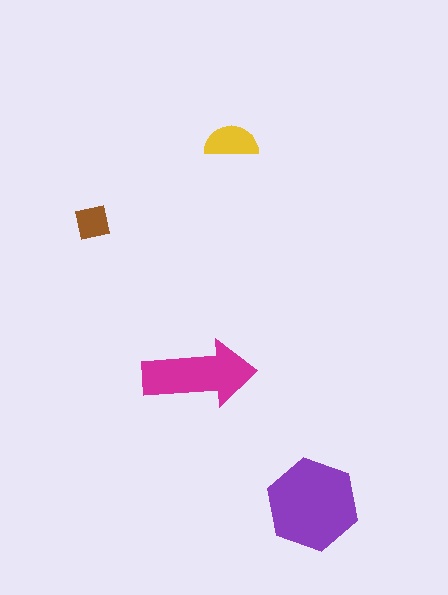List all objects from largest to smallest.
The purple hexagon, the magenta arrow, the yellow semicircle, the brown square.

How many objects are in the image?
There are 4 objects in the image.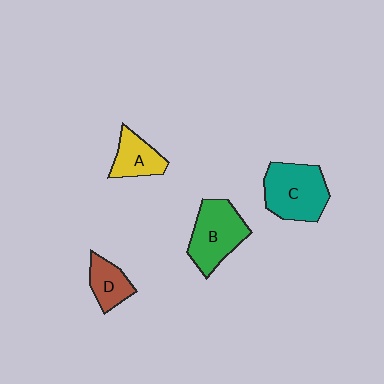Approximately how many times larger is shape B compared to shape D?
Approximately 1.8 times.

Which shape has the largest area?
Shape C (teal).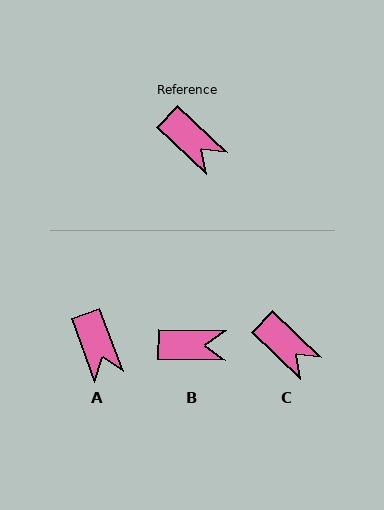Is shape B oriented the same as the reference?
No, it is off by about 43 degrees.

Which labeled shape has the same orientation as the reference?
C.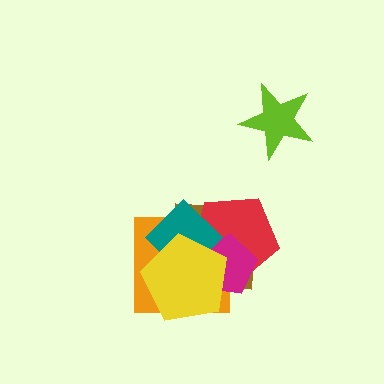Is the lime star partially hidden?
No, no other shape covers it.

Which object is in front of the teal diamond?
The yellow pentagon is in front of the teal diamond.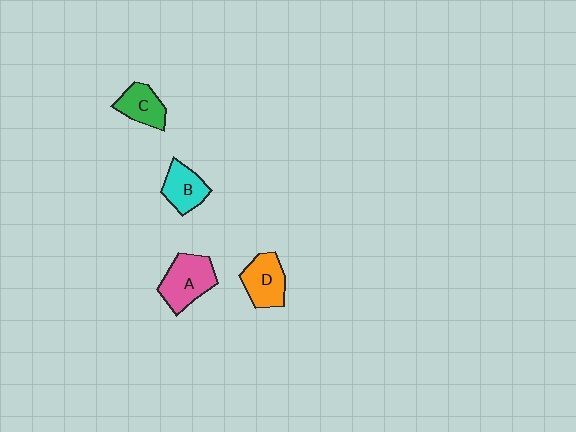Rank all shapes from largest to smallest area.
From largest to smallest: A (pink), D (orange), B (cyan), C (green).